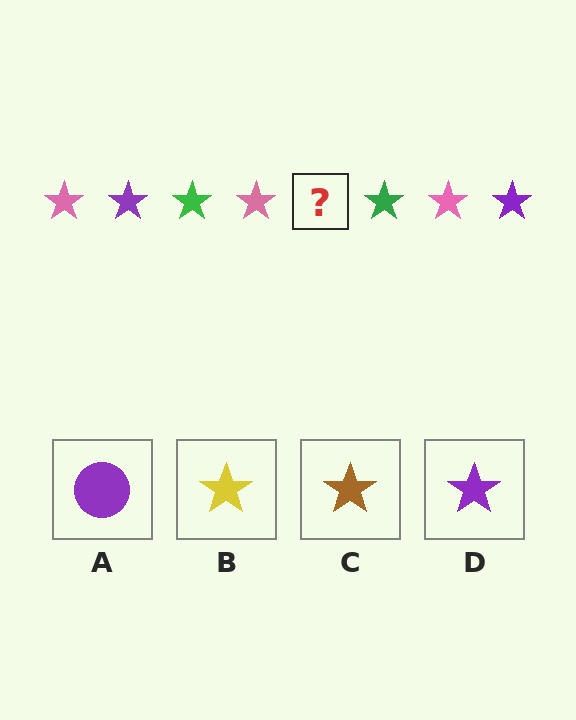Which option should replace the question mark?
Option D.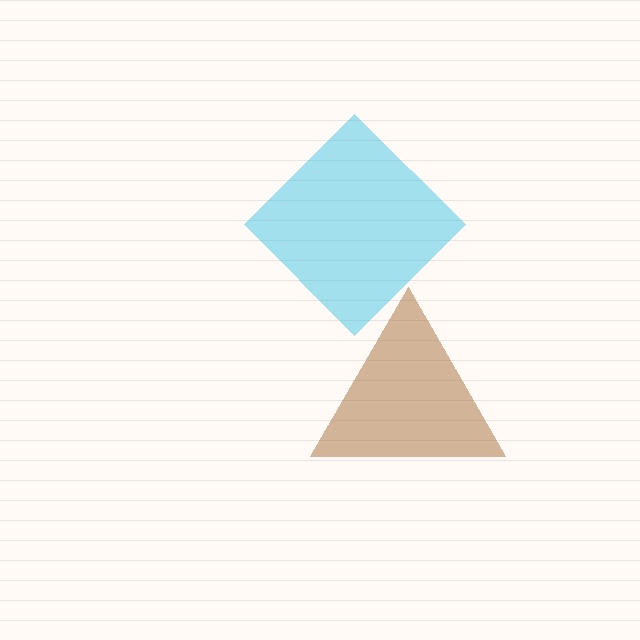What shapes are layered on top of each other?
The layered shapes are: a cyan diamond, a brown triangle.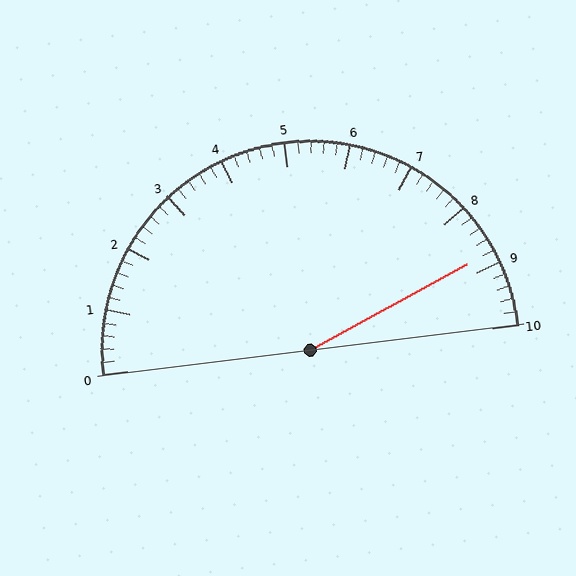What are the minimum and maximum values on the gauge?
The gauge ranges from 0 to 10.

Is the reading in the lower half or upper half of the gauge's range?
The reading is in the upper half of the range (0 to 10).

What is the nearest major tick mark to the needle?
The nearest major tick mark is 9.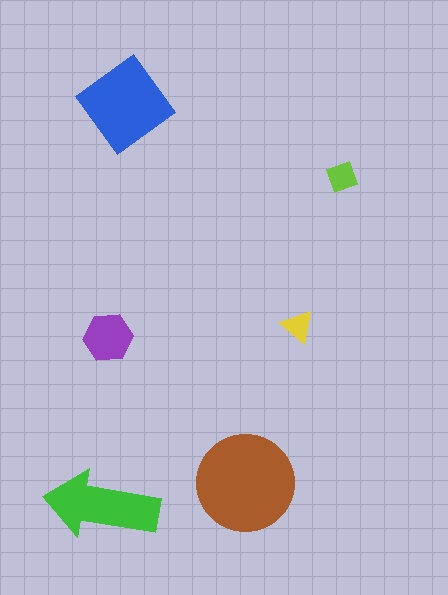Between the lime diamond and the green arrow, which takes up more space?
The green arrow.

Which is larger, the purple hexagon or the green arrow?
The green arrow.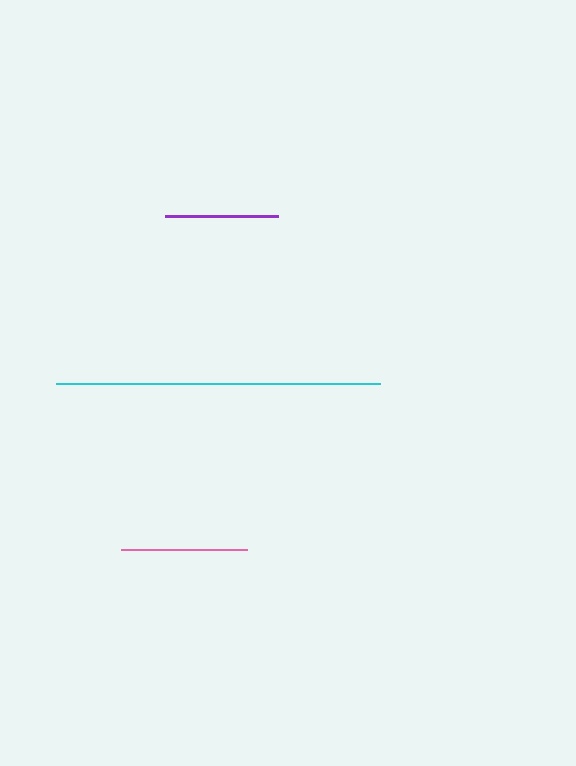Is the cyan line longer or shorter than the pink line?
The cyan line is longer than the pink line.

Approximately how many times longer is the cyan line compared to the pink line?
The cyan line is approximately 2.6 times the length of the pink line.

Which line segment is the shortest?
The purple line is the shortest at approximately 114 pixels.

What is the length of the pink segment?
The pink segment is approximately 127 pixels long.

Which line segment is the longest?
The cyan line is the longest at approximately 323 pixels.